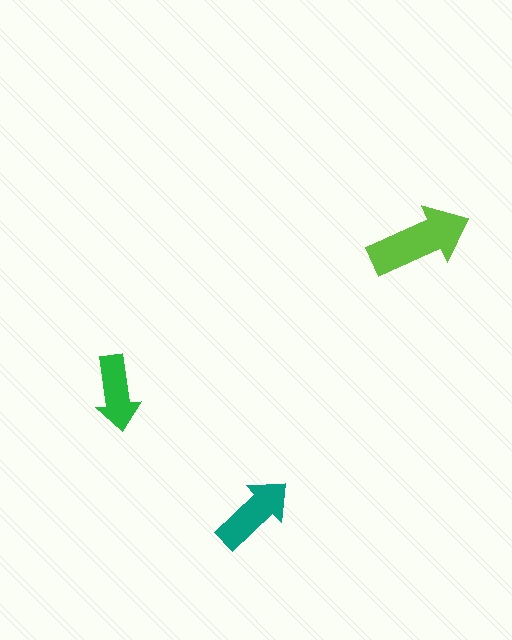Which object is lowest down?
The teal arrow is bottommost.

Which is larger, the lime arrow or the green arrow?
The lime one.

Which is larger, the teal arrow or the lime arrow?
The lime one.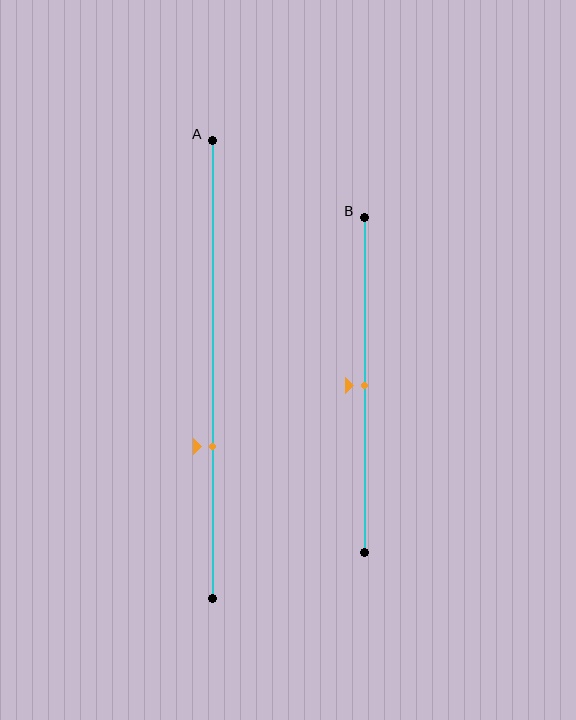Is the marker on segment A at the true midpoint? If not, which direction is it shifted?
No, the marker on segment A is shifted downward by about 17% of the segment length.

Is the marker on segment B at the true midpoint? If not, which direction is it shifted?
Yes, the marker on segment B is at the true midpoint.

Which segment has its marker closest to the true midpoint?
Segment B has its marker closest to the true midpoint.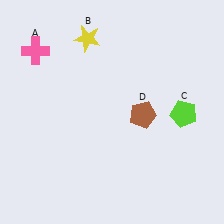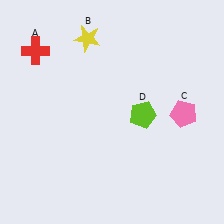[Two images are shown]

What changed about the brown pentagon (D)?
In Image 1, D is brown. In Image 2, it changed to lime.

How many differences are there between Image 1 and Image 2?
There are 3 differences between the two images.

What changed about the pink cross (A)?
In Image 1, A is pink. In Image 2, it changed to red.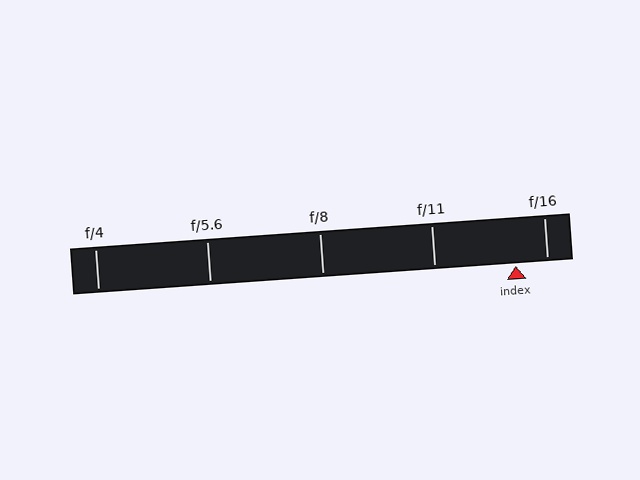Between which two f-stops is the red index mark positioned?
The index mark is between f/11 and f/16.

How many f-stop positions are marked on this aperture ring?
There are 5 f-stop positions marked.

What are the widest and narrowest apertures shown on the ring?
The widest aperture shown is f/4 and the narrowest is f/16.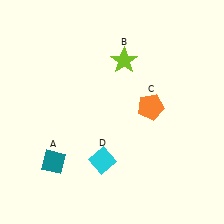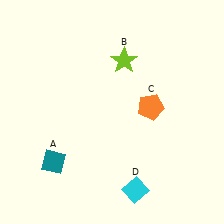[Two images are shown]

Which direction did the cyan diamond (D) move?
The cyan diamond (D) moved right.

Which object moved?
The cyan diamond (D) moved right.